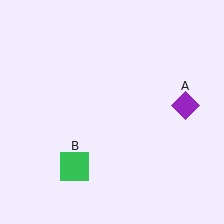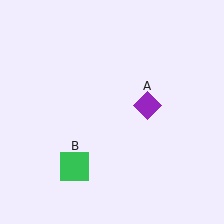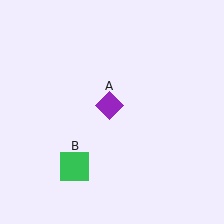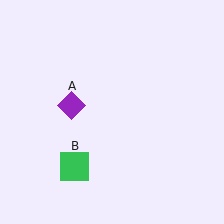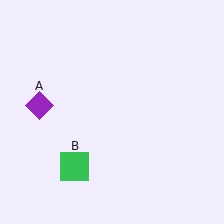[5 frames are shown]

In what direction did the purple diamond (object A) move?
The purple diamond (object A) moved left.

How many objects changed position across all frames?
1 object changed position: purple diamond (object A).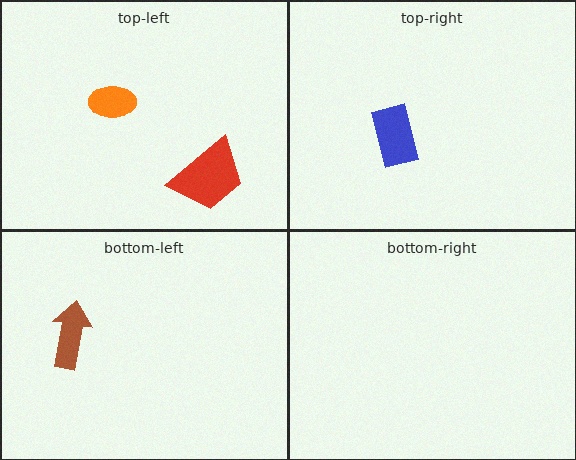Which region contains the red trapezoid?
The top-left region.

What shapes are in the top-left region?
The orange ellipse, the red trapezoid.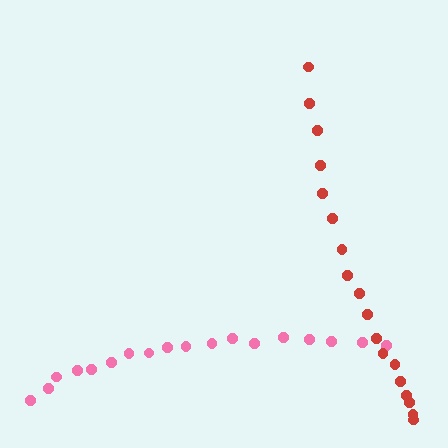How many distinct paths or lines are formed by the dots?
There are 2 distinct paths.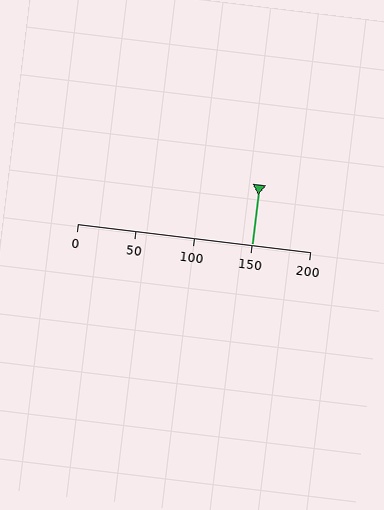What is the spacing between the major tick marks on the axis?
The major ticks are spaced 50 apart.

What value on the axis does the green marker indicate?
The marker indicates approximately 150.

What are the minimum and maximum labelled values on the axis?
The axis runs from 0 to 200.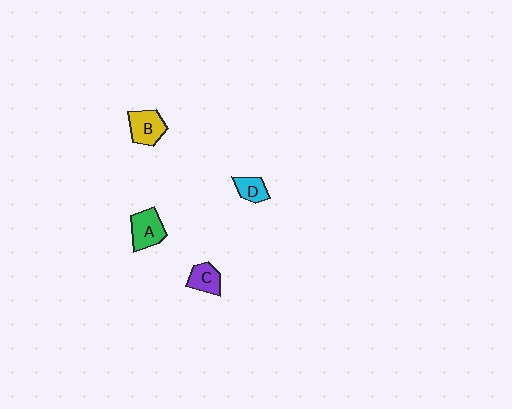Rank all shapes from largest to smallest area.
From largest to smallest: A (green), B (yellow), C (purple), D (cyan).